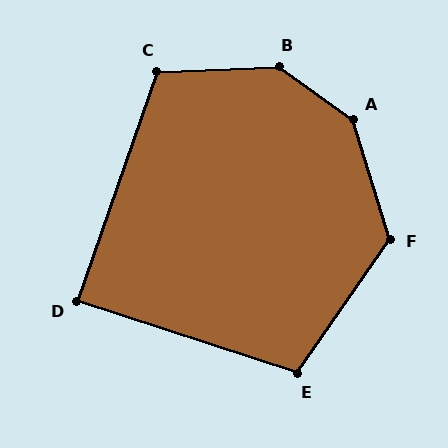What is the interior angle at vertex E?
Approximately 107 degrees (obtuse).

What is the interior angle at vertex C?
Approximately 111 degrees (obtuse).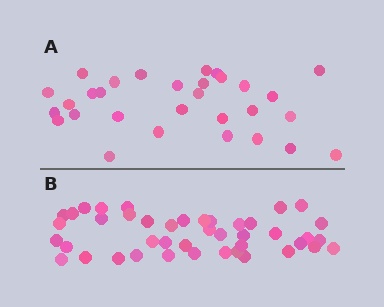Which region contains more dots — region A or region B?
Region B (the bottom region) has more dots.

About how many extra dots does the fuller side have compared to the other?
Region B has approximately 15 more dots than region A.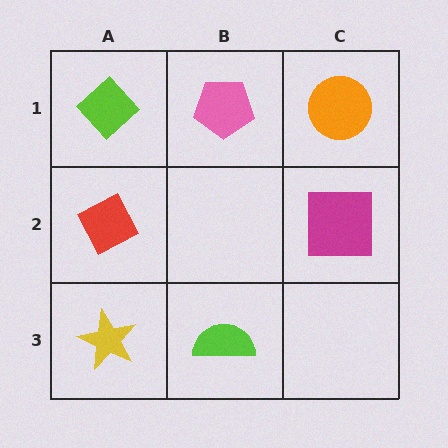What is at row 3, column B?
A lime semicircle.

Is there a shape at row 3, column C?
No, that cell is empty.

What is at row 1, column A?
A lime diamond.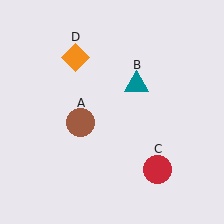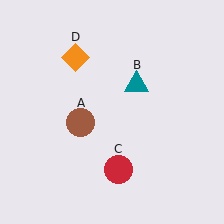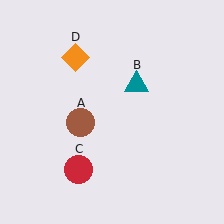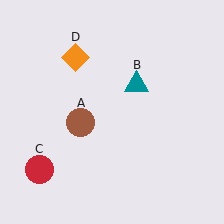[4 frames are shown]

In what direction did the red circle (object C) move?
The red circle (object C) moved left.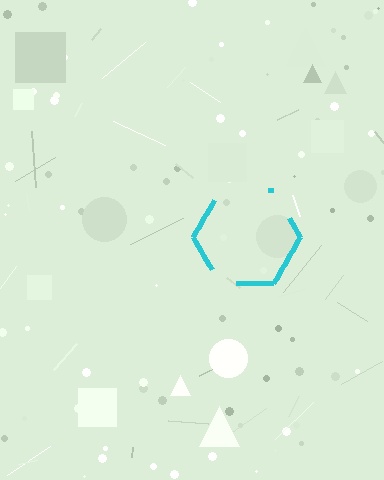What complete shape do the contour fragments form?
The contour fragments form a hexagon.